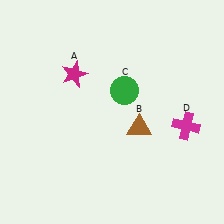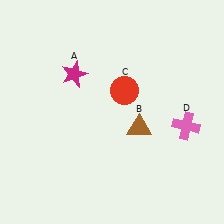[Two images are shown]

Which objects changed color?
C changed from green to red. D changed from magenta to pink.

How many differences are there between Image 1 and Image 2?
There are 2 differences between the two images.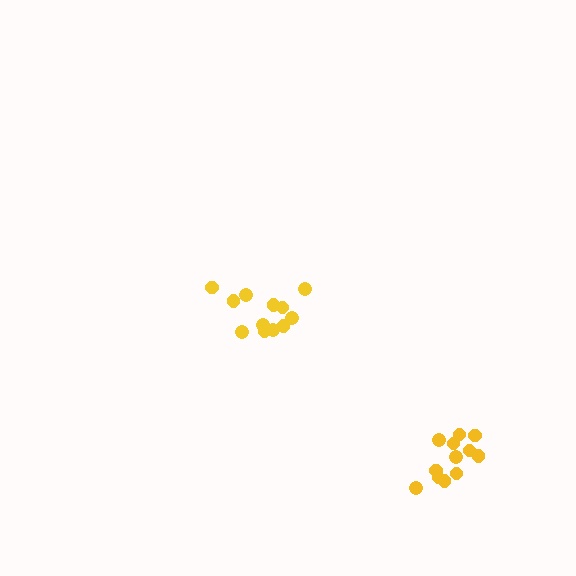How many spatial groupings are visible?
There are 2 spatial groupings.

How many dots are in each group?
Group 1: 12 dots, Group 2: 12 dots (24 total).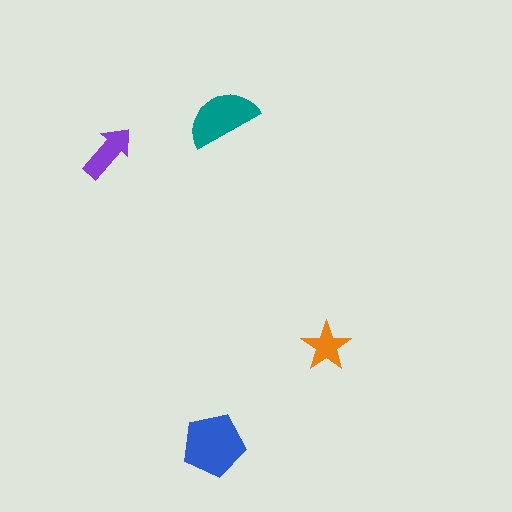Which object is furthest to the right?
The orange star is rightmost.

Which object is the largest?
The blue pentagon.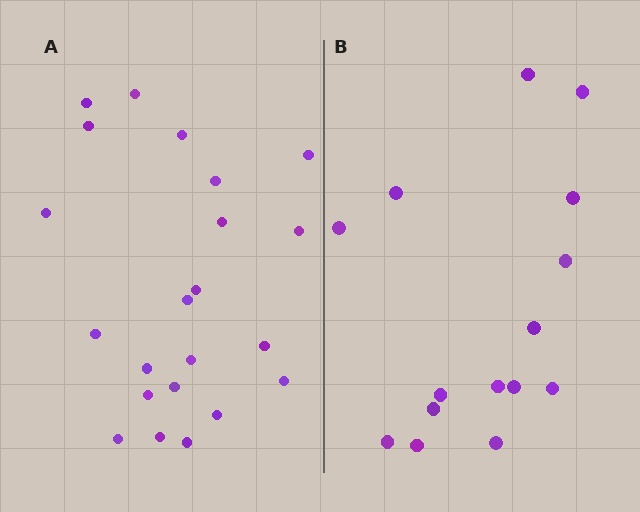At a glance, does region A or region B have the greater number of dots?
Region A (the left region) has more dots.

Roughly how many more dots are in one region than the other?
Region A has roughly 8 or so more dots than region B.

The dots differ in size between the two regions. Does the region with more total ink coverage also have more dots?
No. Region B has more total ink coverage because its dots are larger, but region A actually contains more individual dots. Total area can be misleading — the number of items is what matters here.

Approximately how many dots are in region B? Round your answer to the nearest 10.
About 20 dots. (The exact count is 15, which rounds to 20.)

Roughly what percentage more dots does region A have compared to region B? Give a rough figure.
About 45% more.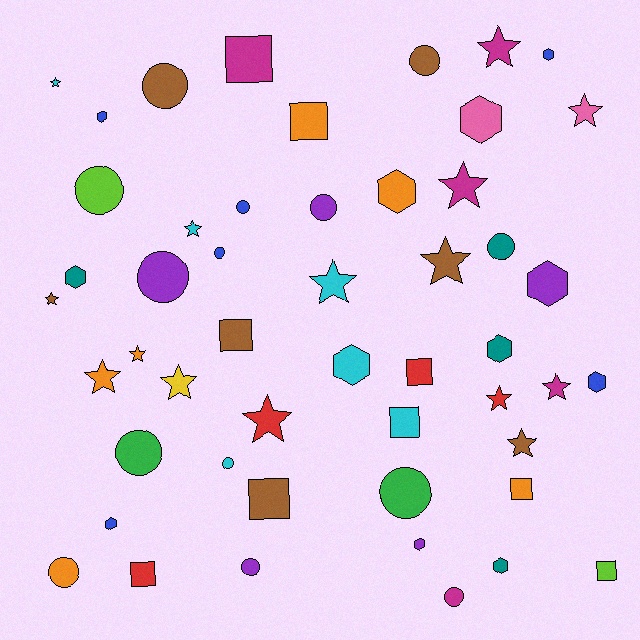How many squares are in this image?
There are 9 squares.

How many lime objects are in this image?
There are 2 lime objects.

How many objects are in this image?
There are 50 objects.